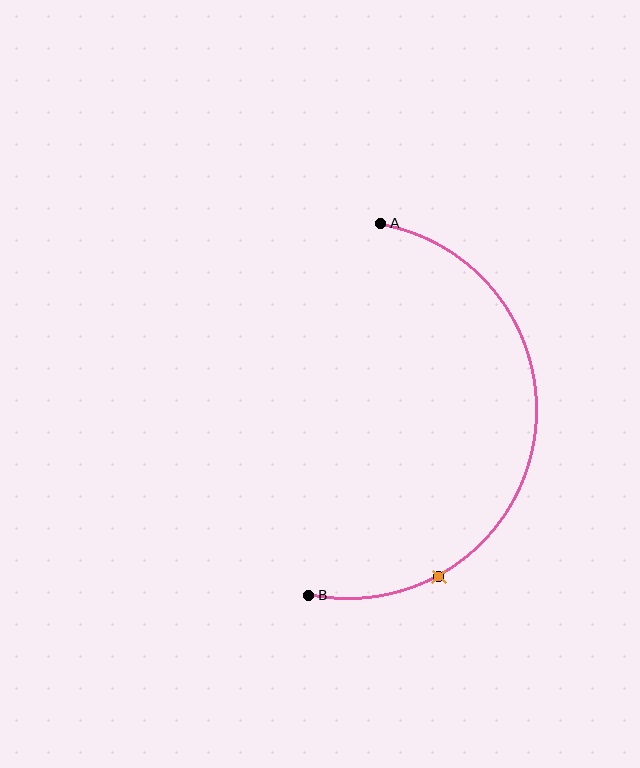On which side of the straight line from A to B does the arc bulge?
The arc bulges to the right of the straight line connecting A and B.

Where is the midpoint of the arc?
The arc midpoint is the point on the curve farthest from the straight line joining A and B. It sits to the right of that line.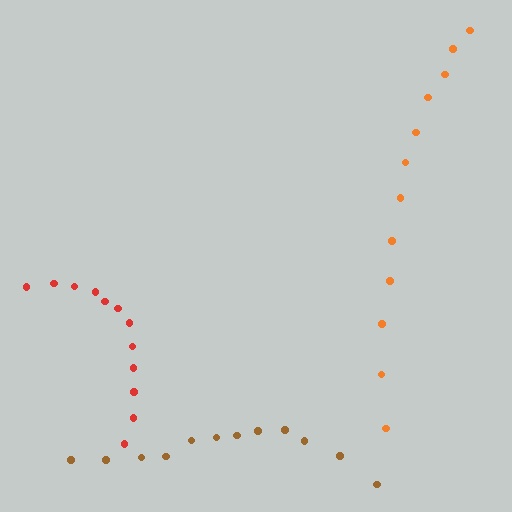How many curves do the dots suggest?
There are 3 distinct paths.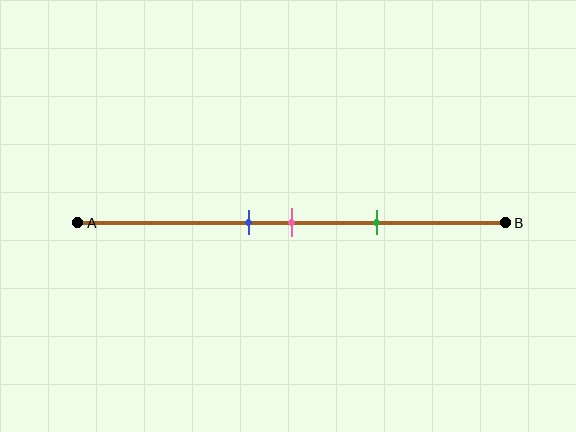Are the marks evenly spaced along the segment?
Yes, the marks are approximately evenly spaced.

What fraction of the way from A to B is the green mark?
The green mark is approximately 70% (0.7) of the way from A to B.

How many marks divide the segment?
There are 3 marks dividing the segment.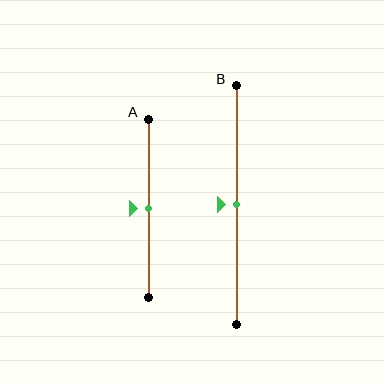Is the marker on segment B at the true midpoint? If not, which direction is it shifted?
Yes, the marker on segment B is at the true midpoint.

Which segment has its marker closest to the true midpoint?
Segment A has its marker closest to the true midpoint.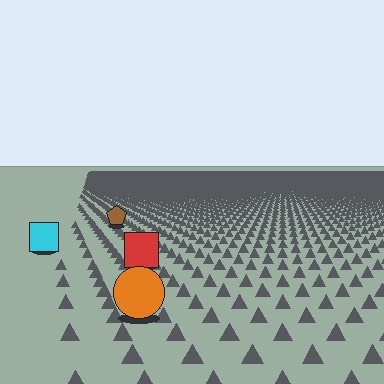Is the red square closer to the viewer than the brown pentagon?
Yes. The red square is closer — you can tell from the texture gradient: the ground texture is coarser near it.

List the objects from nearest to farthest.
From nearest to farthest: the orange circle, the red square, the cyan square, the brown pentagon.